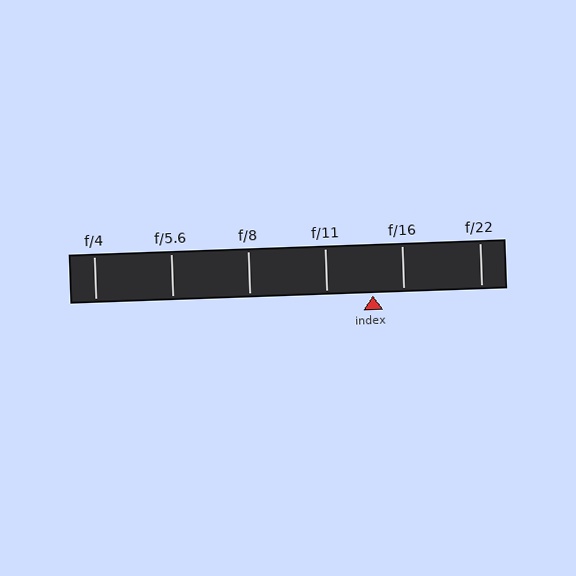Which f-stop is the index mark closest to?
The index mark is closest to f/16.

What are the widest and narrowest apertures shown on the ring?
The widest aperture shown is f/4 and the narrowest is f/22.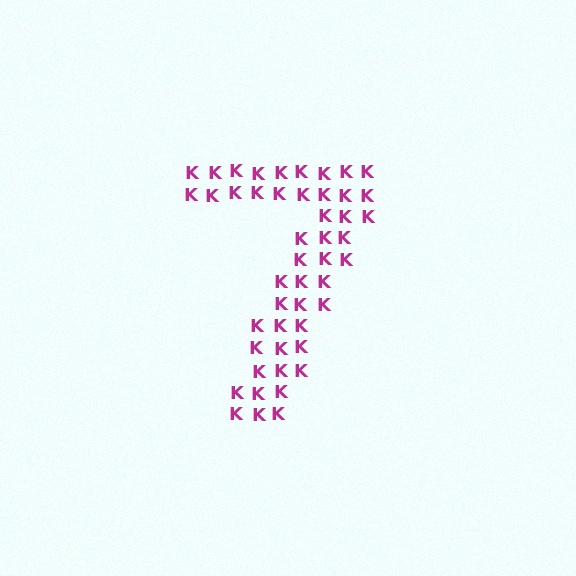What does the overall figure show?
The overall figure shows the digit 7.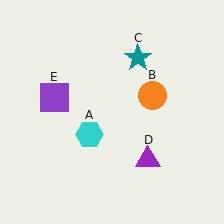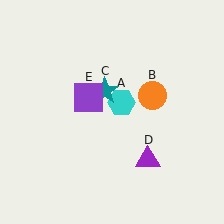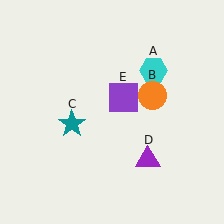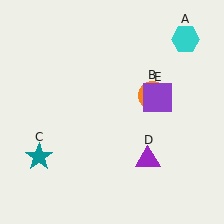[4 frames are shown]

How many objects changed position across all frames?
3 objects changed position: cyan hexagon (object A), teal star (object C), purple square (object E).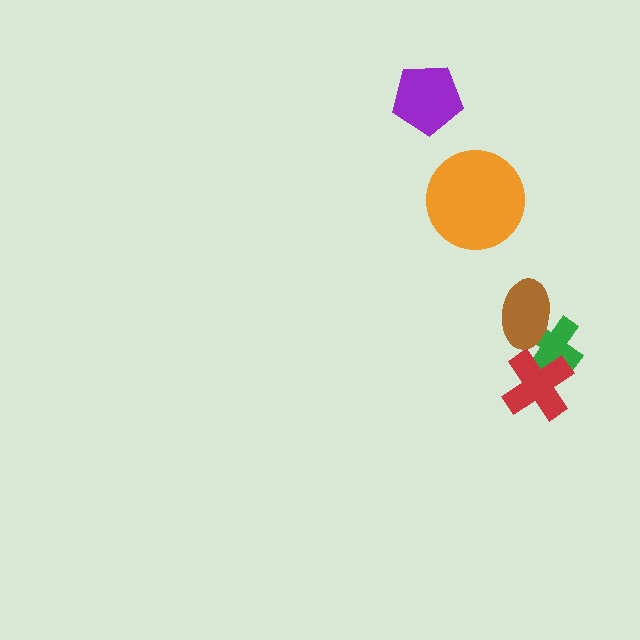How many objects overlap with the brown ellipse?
1 object overlaps with the brown ellipse.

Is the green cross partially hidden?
Yes, it is partially covered by another shape.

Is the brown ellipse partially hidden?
No, no other shape covers it.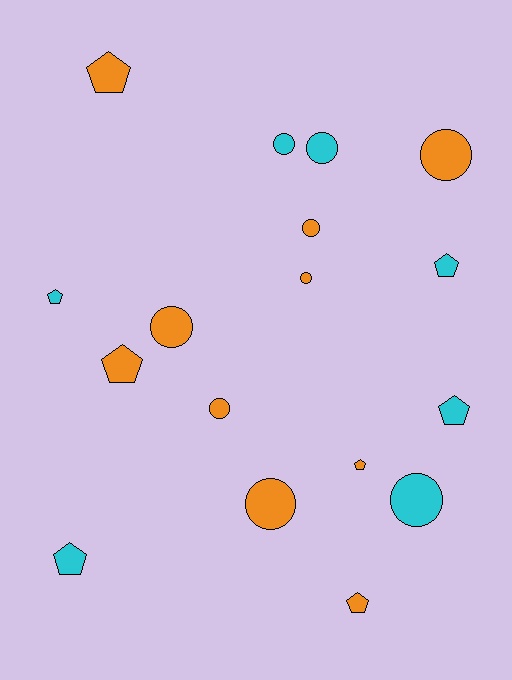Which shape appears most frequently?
Circle, with 9 objects.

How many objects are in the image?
There are 17 objects.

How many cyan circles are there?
There are 3 cyan circles.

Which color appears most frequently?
Orange, with 10 objects.